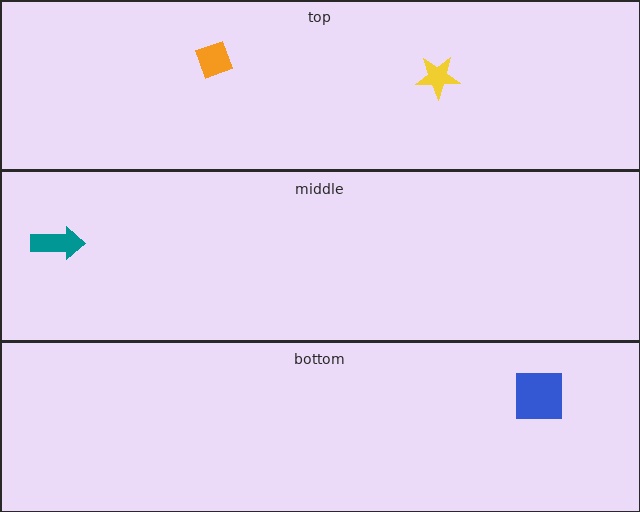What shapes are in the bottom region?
The blue square.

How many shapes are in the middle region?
1.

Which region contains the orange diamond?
The top region.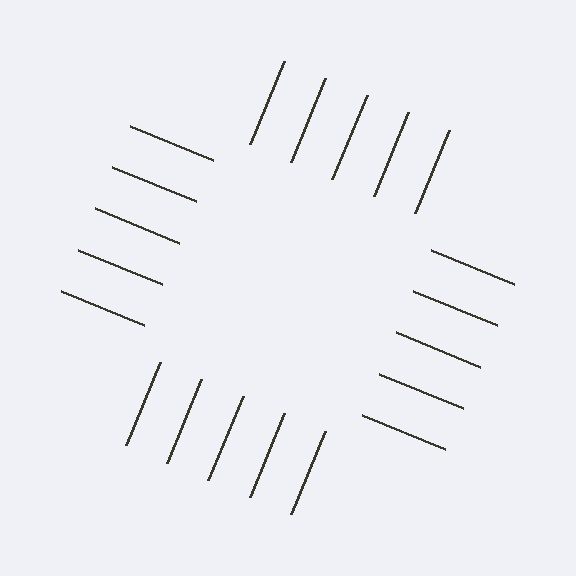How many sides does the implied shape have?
4 sides — the line-ends trace a square.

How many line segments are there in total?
20 — 5 along each of the 4 edges.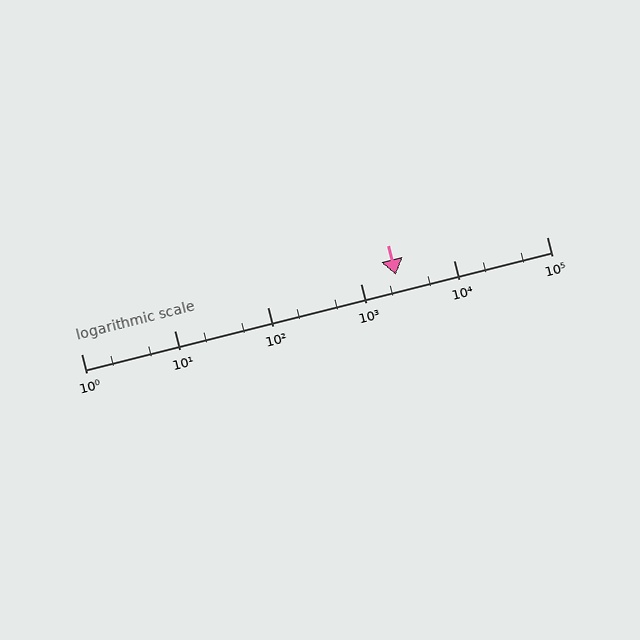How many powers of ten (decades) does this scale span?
The scale spans 5 decades, from 1 to 100000.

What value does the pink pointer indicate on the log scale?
The pointer indicates approximately 2400.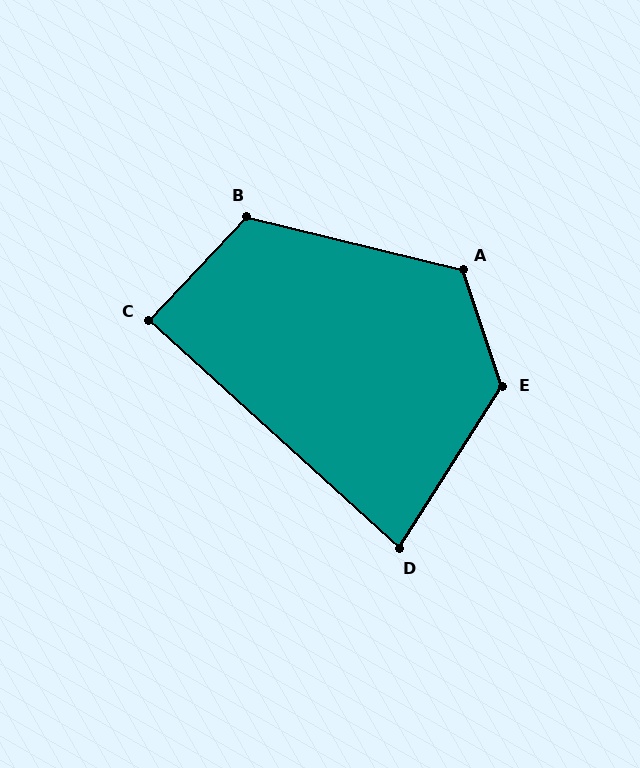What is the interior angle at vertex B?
Approximately 119 degrees (obtuse).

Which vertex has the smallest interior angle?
D, at approximately 80 degrees.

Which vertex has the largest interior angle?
E, at approximately 129 degrees.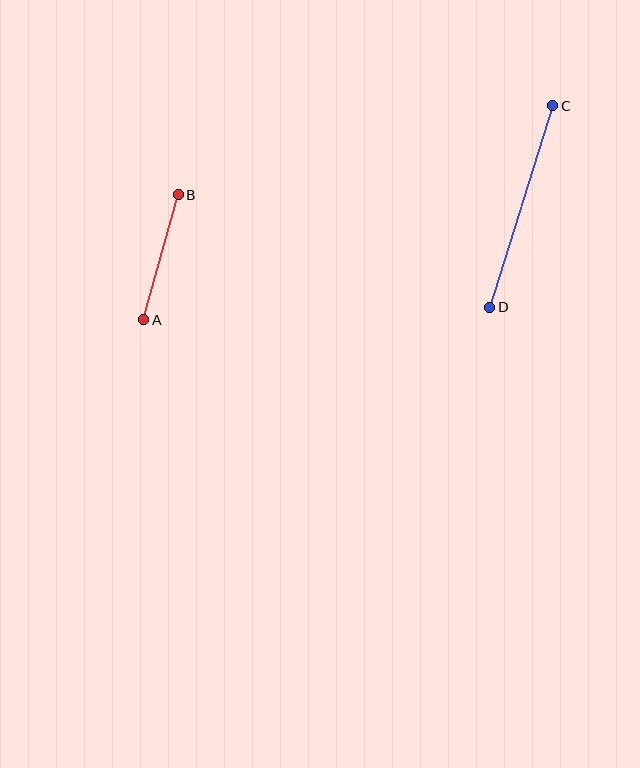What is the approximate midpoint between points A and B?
The midpoint is at approximately (161, 257) pixels.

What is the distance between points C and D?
The distance is approximately 211 pixels.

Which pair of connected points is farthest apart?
Points C and D are farthest apart.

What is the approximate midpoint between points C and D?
The midpoint is at approximately (521, 207) pixels.